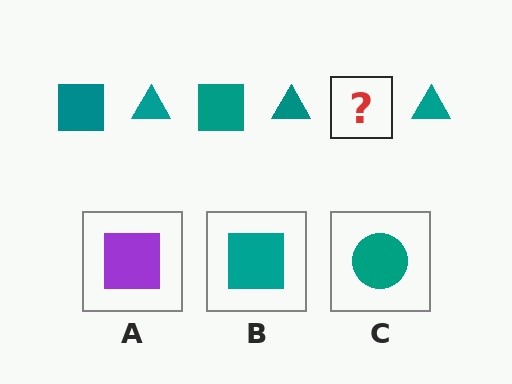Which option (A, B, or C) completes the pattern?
B.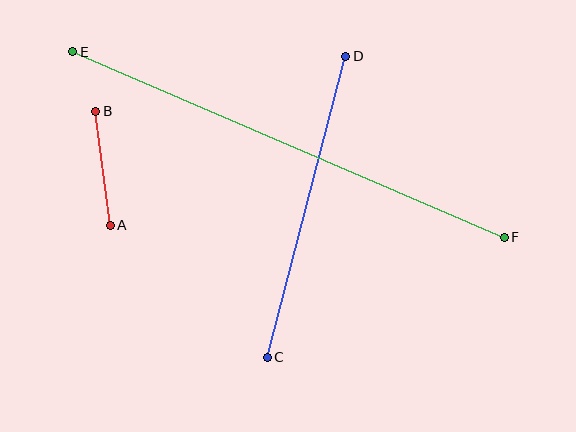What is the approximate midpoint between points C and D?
The midpoint is at approximately (307, 207) pixels.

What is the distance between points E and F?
The distance is approximately 470 pixels.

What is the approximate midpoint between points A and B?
The midpoint is at approximately (103, 168) pixels.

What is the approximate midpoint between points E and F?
The midpoint is at approximately (288, 144) pixels.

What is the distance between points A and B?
The distance is approximately 115 pixels.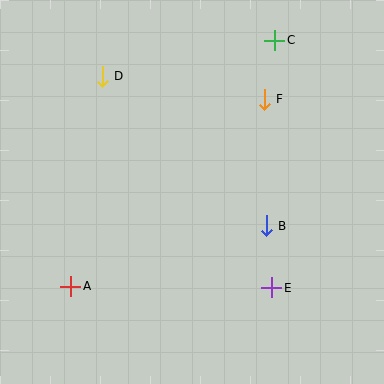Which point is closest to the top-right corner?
Point C is closest to the top-right corner.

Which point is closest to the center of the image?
Point B at (266, 226) is closest to the center.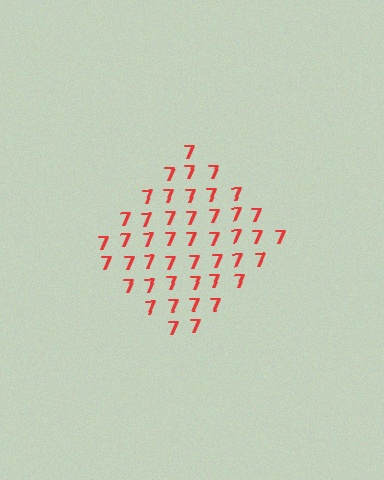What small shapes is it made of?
It is made of small digit 7's.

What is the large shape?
The large shape is a diamond.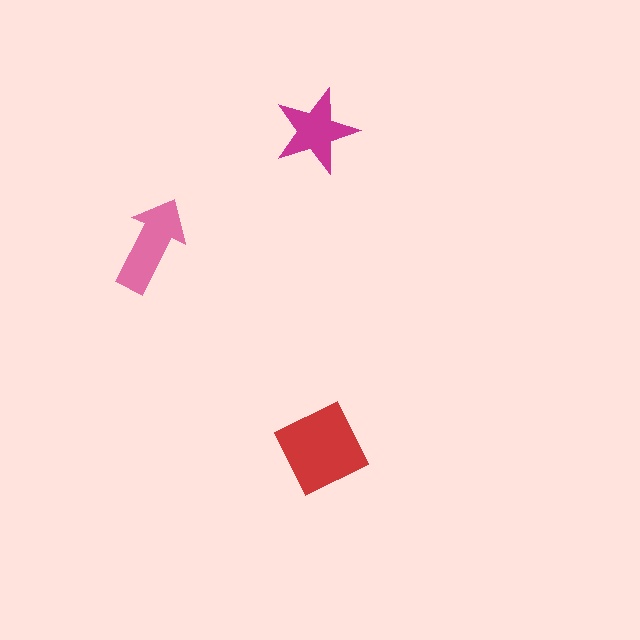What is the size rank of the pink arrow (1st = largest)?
2nd.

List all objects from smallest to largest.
The magenta star, the pink arrow, the red square.